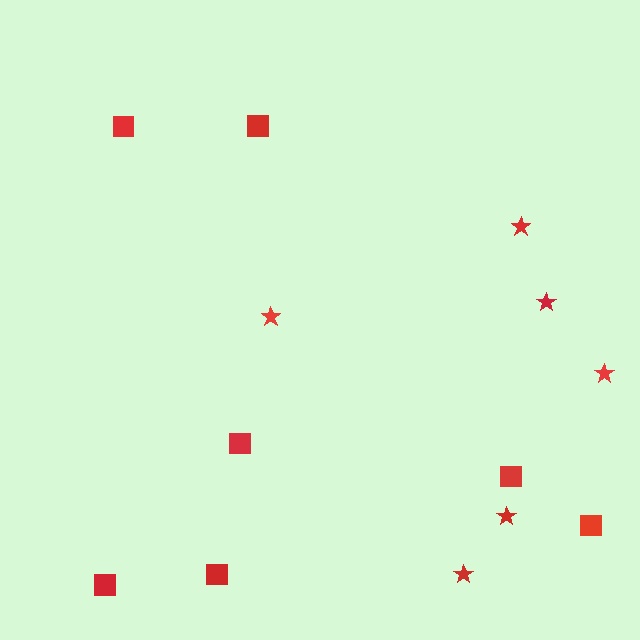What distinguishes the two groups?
There are 2 groups: one group of stars (6) and one group of squares (7).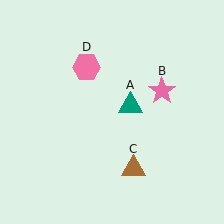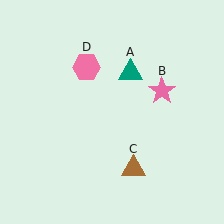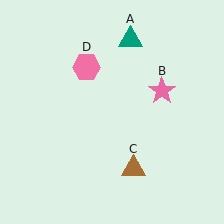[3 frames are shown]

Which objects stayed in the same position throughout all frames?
Pink star (object B) and brown triangle (object C) and pink hexagon (object D) remained stationary.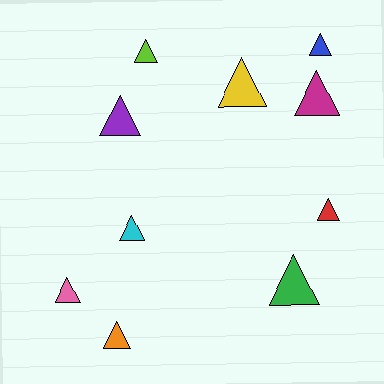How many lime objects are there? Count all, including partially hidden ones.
There is 1 lime object.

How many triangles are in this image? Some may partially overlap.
There are 10 triangles.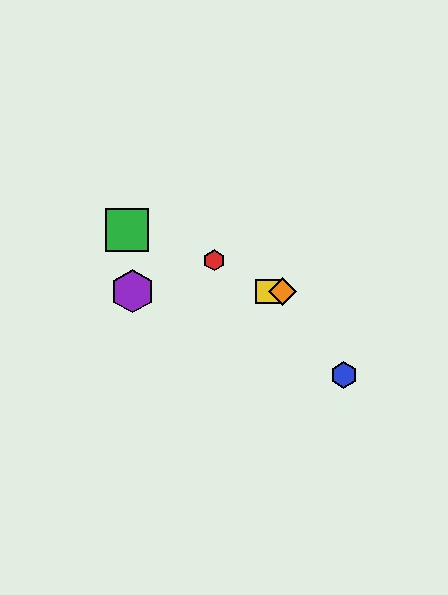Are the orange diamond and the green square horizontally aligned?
No, the orange diamond is at y≈291 and the green square is at y≈230.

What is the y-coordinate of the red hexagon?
The red hexagon is at y≈260.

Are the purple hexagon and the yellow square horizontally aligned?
Yes, both are at y≈291.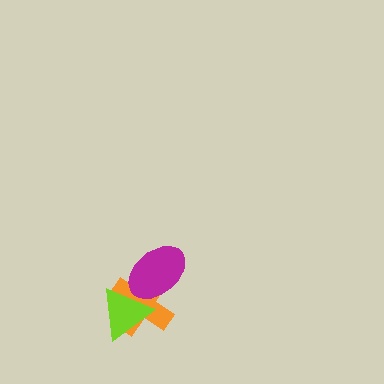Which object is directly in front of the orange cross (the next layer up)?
The magenta ellipse is directly in front of the orange cross.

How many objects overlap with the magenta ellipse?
2 objects overlap with the magenta ellipse.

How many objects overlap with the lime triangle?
2 objects overlap with the lime triangle.